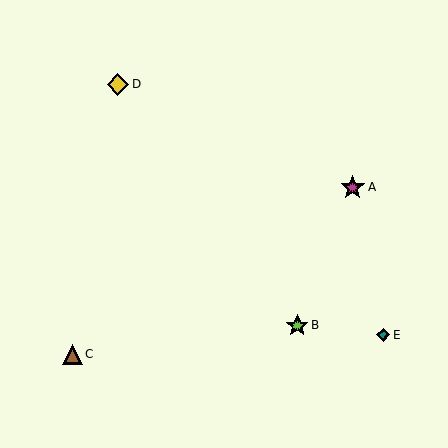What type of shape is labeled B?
Shape B is a lime star.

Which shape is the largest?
The magenta star (labeled A) is the largest.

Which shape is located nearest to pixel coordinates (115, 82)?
The yellow diamond (labeled D) at (118, 84) is nearest to that location.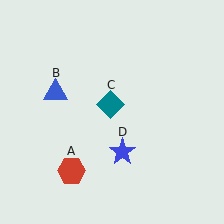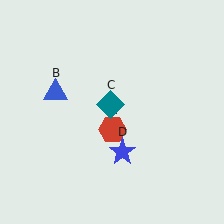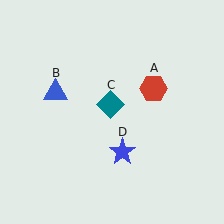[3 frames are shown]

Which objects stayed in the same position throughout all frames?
Blue triangle (object B) and teal diamond (object C) and blue star (object D) remained stationary.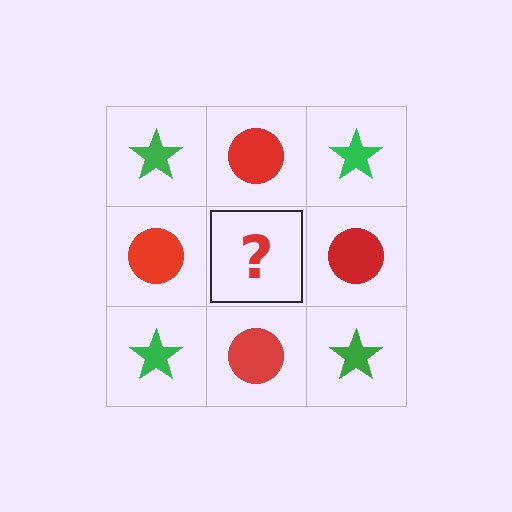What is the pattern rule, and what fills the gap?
The rule is that it alternates green star and red circle in a checkerboard pattern. The gap should be filled with a green star.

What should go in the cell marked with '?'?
The missing cell should contain a green star.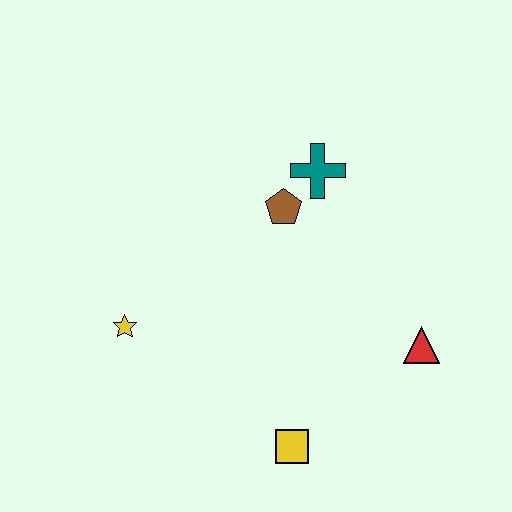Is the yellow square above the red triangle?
No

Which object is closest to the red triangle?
The yellow square is closest to the red triangle.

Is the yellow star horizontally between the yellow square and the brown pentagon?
No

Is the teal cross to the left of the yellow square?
No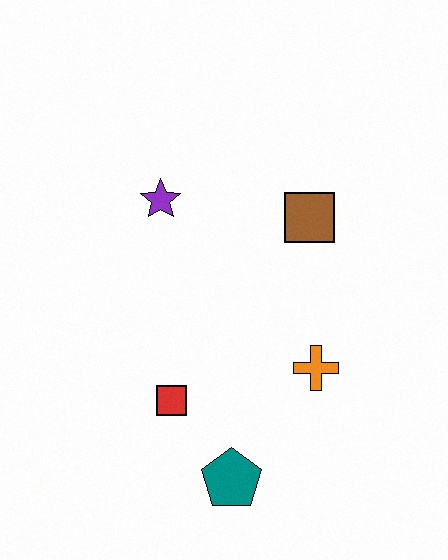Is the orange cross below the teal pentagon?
No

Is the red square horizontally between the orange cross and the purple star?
Yes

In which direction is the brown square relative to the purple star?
The brown square is to the right of the purple star.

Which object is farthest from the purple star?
The teal pentagon is farthest from the purple star.